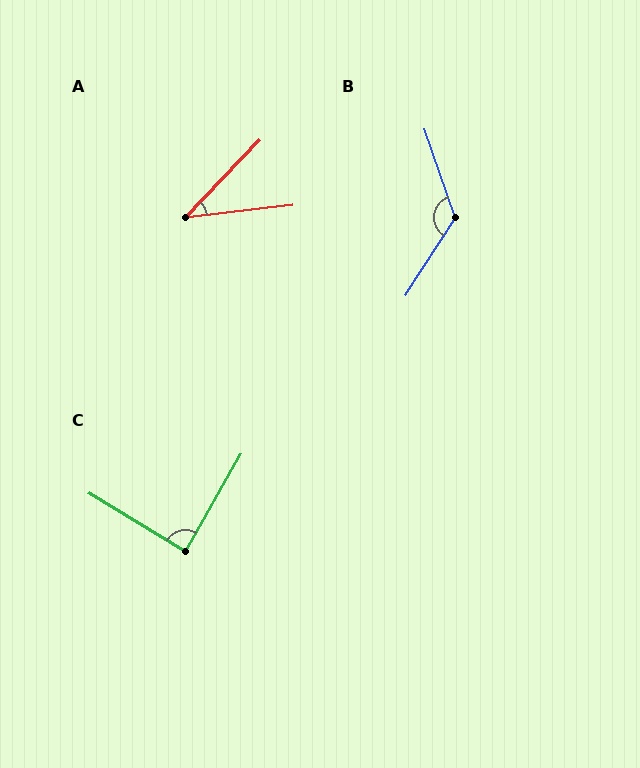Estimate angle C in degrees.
Approximately 89 degrees.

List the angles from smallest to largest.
A (39°), C (89°), B (128°).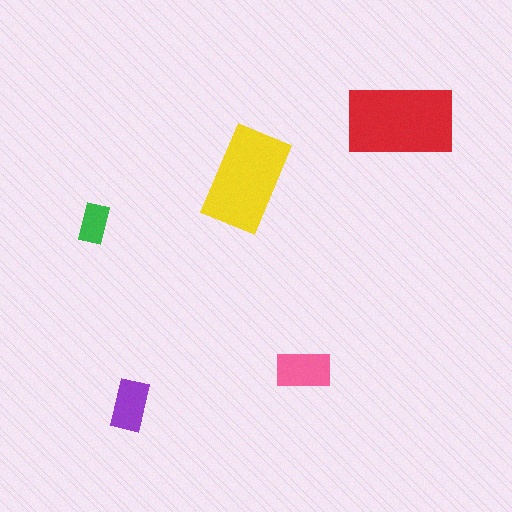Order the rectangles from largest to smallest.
the red one, the yellow one, the pink one, the purple one, the green one.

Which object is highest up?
The red rectangle is topmost.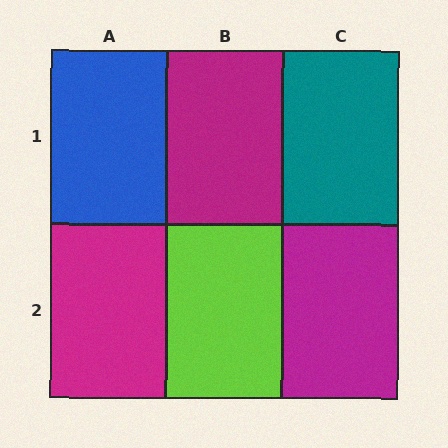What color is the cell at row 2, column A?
Magenta.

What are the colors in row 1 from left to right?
Blue, magenta, teal.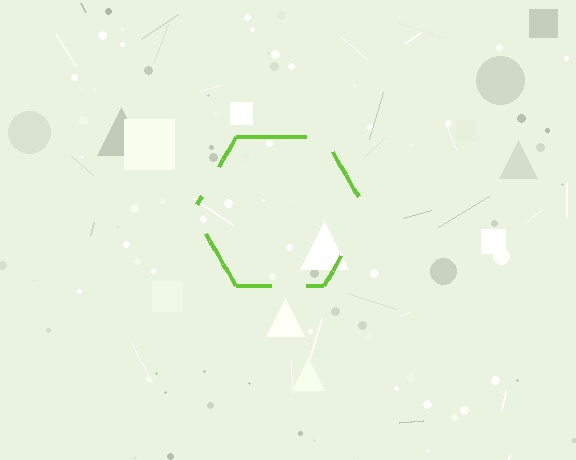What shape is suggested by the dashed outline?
The dashed outline suggests a hexagon.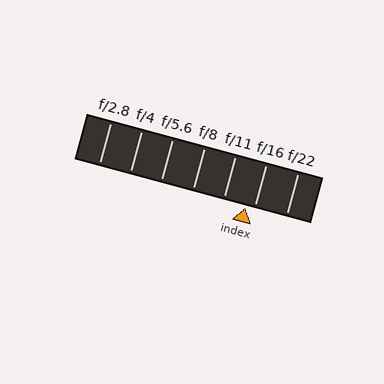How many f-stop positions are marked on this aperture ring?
There are 7 f-stop positions marked.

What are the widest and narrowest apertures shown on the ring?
The widest aperture shown is f/2.8 and the narrowest is f/22.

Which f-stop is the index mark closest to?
The index mark is closest to f/16.